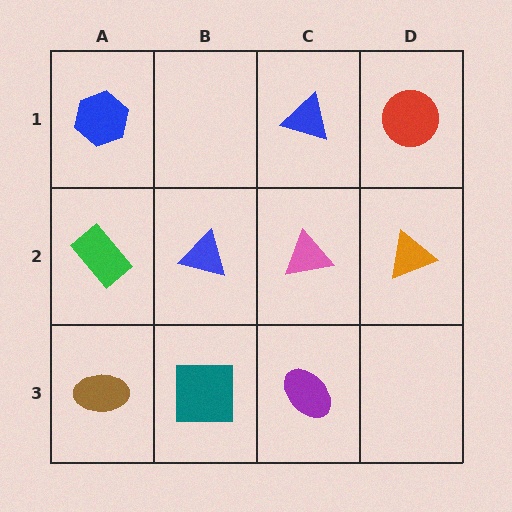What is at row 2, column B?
A blue triangle.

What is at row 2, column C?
A pink triangle.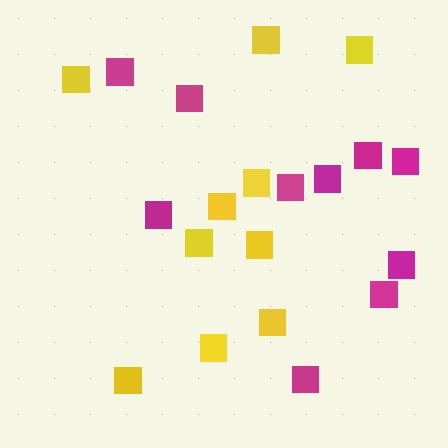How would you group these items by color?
There are 2 groups: one group of magenta squares (10) and one group of yellow squares (10).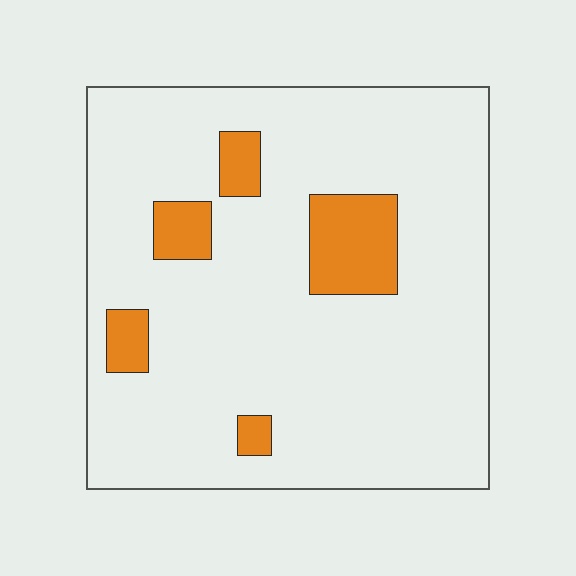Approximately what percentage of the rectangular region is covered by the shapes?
Approximately 10%.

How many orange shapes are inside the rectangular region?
5.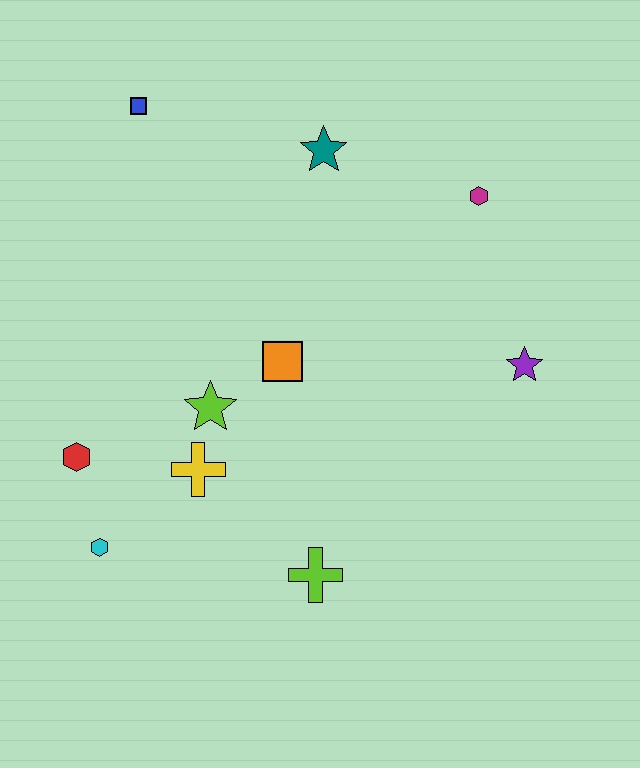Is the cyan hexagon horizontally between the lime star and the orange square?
No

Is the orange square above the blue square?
No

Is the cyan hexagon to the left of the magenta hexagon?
Yes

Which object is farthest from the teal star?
The cyan hexagon is farthest from the teal star.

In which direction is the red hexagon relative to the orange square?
The red hexagon is to the left of the orange square.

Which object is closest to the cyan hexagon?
The red hexagon is closest to the cyan hexagon.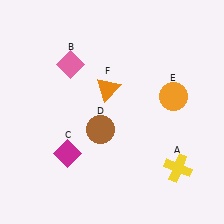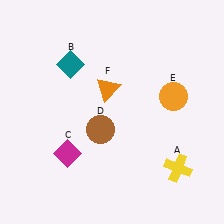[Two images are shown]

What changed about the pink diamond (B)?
In Image 1, B is pink. In Image 2, it changed to teal.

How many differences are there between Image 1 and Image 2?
There is 1 difference between the two images.